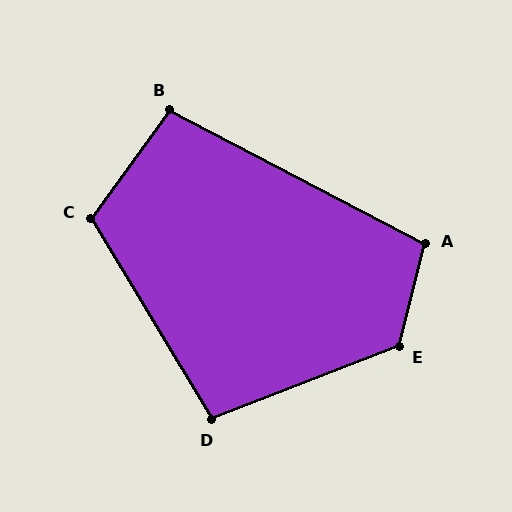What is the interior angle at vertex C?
Approximately 113 degrees (obtuse).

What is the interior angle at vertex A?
Approximately 104 degrees (obtuse).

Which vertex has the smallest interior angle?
B, at approximately 99 degrees.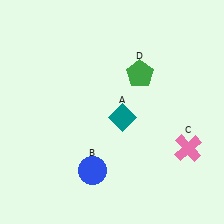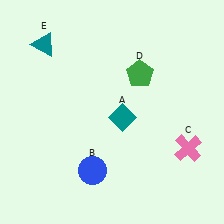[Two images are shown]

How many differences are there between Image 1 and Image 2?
There is 1 difference between the two images.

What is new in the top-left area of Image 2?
A teal triangle (E) was added in the top-left area of Image 2.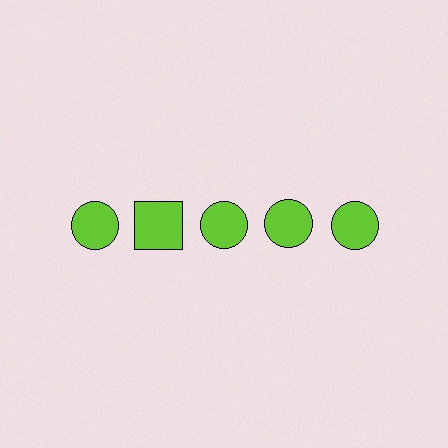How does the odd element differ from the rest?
It has a different shape: square instead of circle.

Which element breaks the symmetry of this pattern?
The lime square in the top row, second from left column breaks the symmetry. All other shapes are lime circles.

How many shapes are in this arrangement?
There are 5 shapes arranged in a grid pattern.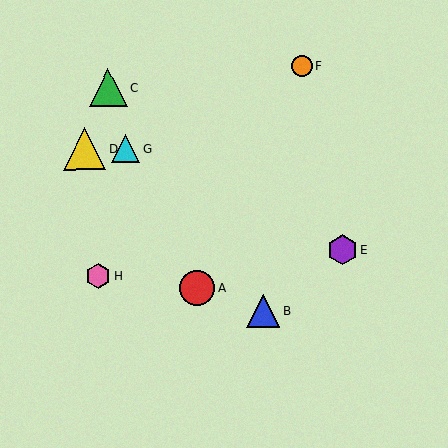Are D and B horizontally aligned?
No, D is at y≈149 and B is at y≈311.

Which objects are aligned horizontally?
Objects D, G are aligned horizontally.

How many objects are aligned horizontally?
2 objects (D, G) are aligned horizontally.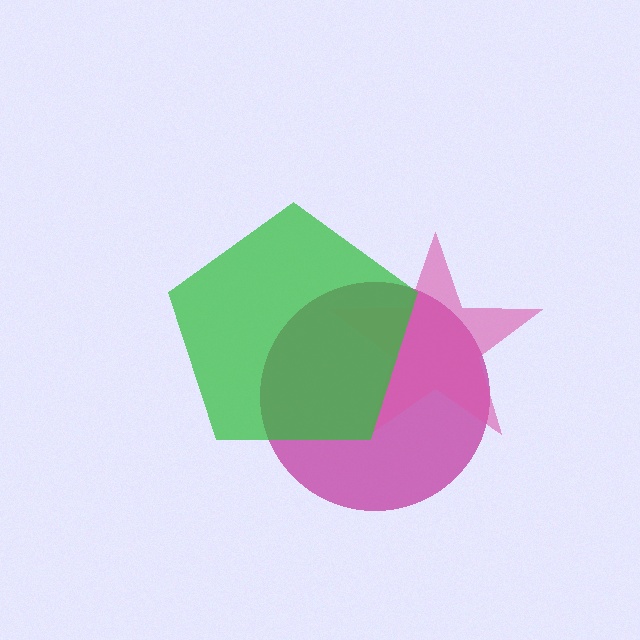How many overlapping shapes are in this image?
There are 3 overlapping shapes in the image.